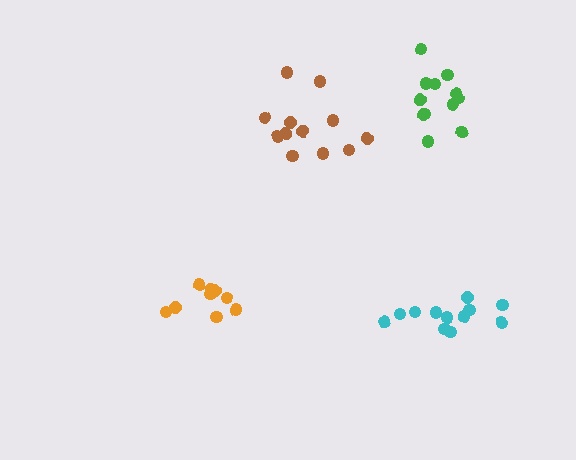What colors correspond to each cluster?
The clusters are colored: orange, green, brown, cyan.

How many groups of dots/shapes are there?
There are 4 groups.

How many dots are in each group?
Group 1: 9 dots, Group 2: 12 dots, Group 3: 12 dots, Group 4: 12 dots (45 total).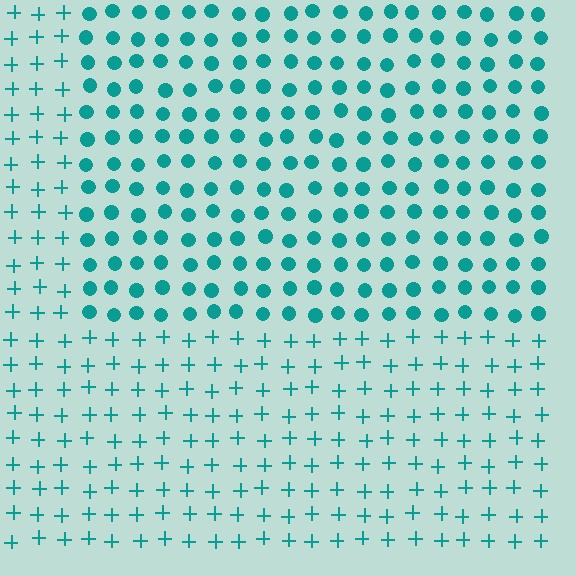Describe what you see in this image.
The image is filled with small teal elements arranged in a uniform grid. A rectangle-shaped region contains circles, while the surrounding area contains plus signs. The boundary is defined purely by the change in element shape.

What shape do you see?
I see a rectangle.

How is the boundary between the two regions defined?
The boundary is defined by a change in element shape: circles inside vs. plus signs outside. All elements share the same color and spacing.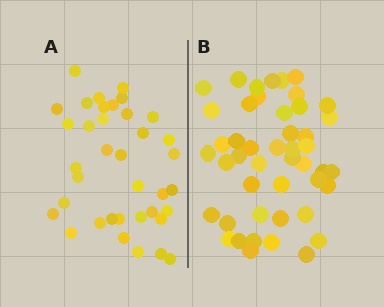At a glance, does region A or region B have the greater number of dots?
Region B (the right region) has more dots.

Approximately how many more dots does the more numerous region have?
Region B has roughly 8 or so more dots than region A.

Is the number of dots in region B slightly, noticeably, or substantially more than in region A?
Region B has only slightly more — the two regions are fairly close. The ratio is roughly 1.2 to 1.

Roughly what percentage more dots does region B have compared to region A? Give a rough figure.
About 25% more.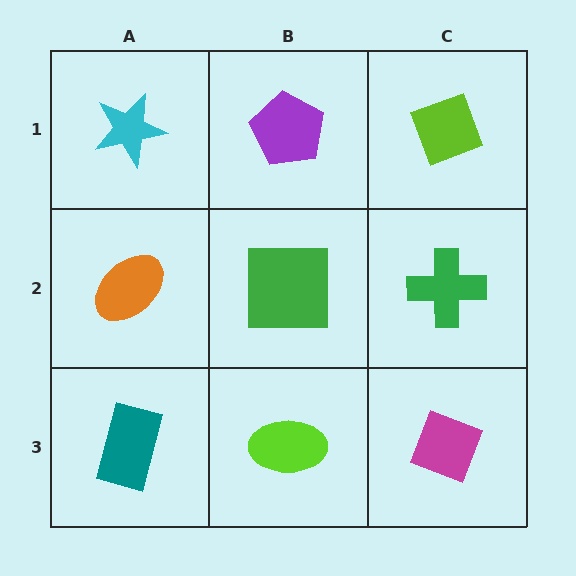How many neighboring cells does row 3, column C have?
2.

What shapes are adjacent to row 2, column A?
A cyan star (row 1, column A), a teal rectangle (row 3, column A), a green square (row 2, column B).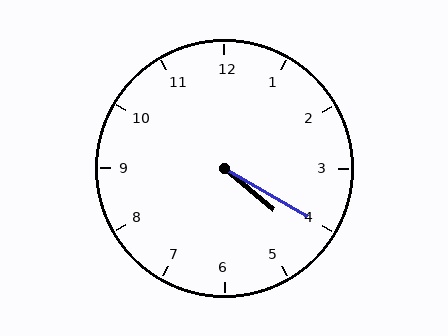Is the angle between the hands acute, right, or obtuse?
It is acute.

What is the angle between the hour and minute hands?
Approximately 10 degrees.